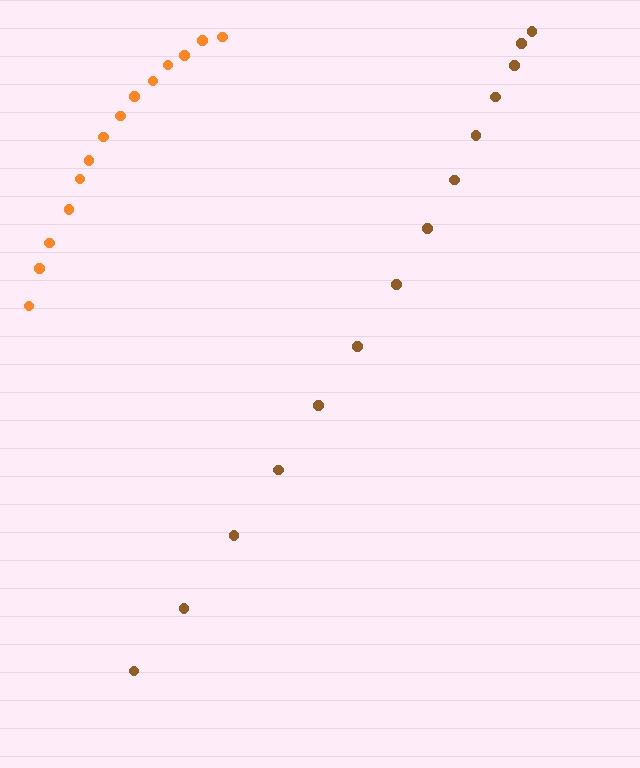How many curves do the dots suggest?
There are 2 distinct paths.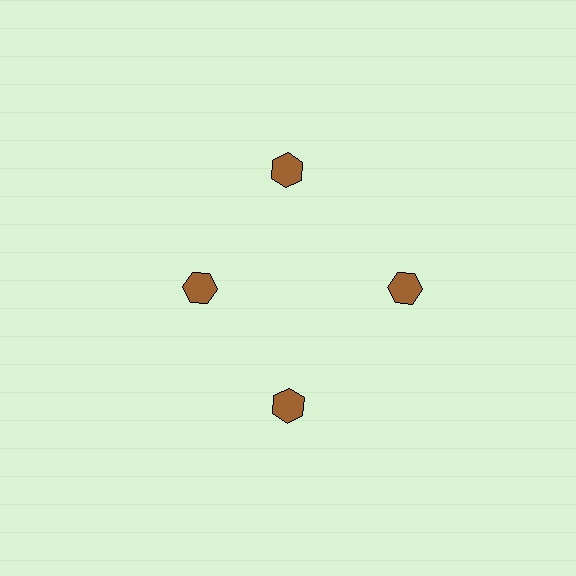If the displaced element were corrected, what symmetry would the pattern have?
It would have 4-fold rotational symmetry — the pattern would map onto itself every 90 degrees.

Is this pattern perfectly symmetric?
No. The 4 brown hexagons are arranged in a ring, but one element near the 9 o'clock position is pulled inward toward the center, breaking the 4-fold rotational symmetry.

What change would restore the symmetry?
The symmetry would be restored by moving it outward, back onto the ring so that all 4 hexagons sit at equal angles and equal distance from the center.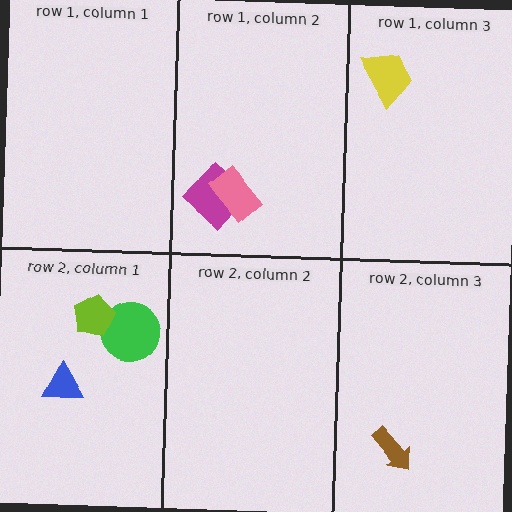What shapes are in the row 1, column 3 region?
The yellow trapezoid.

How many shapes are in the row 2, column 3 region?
1.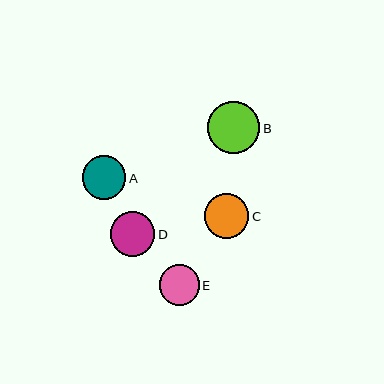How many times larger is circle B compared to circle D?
Circle B is approximately 1.2 times the size of circle D.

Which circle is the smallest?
Circle E is the smallest with a size of approximately 40 pixels.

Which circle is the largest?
Circle B is the largest with a size of approximately 52 pixels.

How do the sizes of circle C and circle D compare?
Circle C and circle D are approximately the same size.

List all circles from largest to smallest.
From largest to smallest: B, C, D, A, E.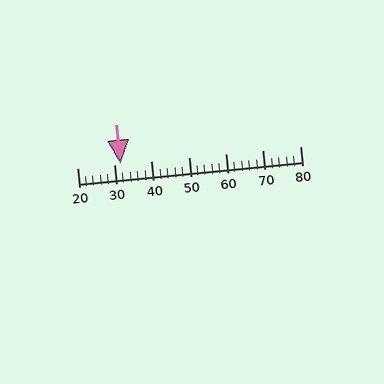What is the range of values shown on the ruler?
The ruler shows values from 20 to 80.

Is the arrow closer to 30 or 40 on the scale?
The arrow is closer to 30.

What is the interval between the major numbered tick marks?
The major tick marks are spaced 10 units apart.